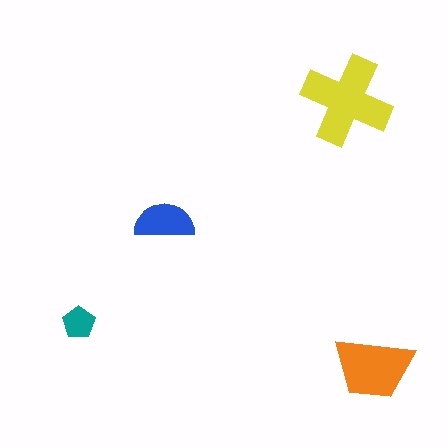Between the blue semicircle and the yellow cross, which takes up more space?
The yellow cross.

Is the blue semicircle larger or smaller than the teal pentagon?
Larger.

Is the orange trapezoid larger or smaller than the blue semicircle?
Larger.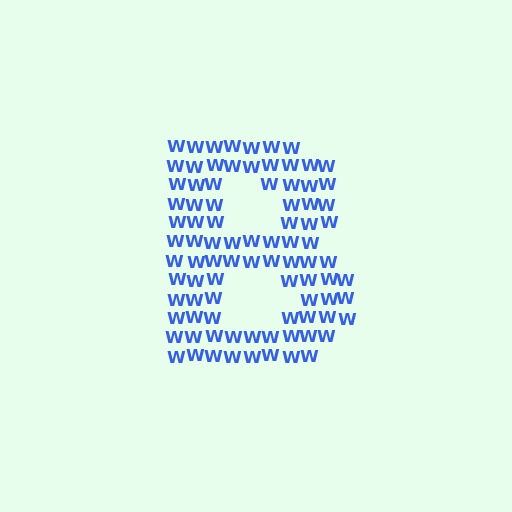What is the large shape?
The large shape is the letter B.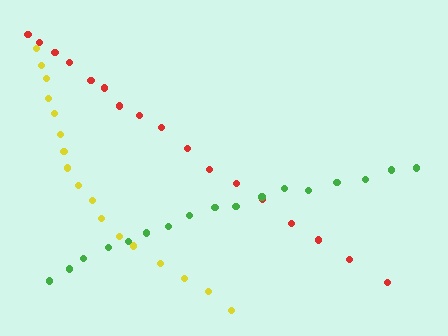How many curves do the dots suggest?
There are 3 distinct paths.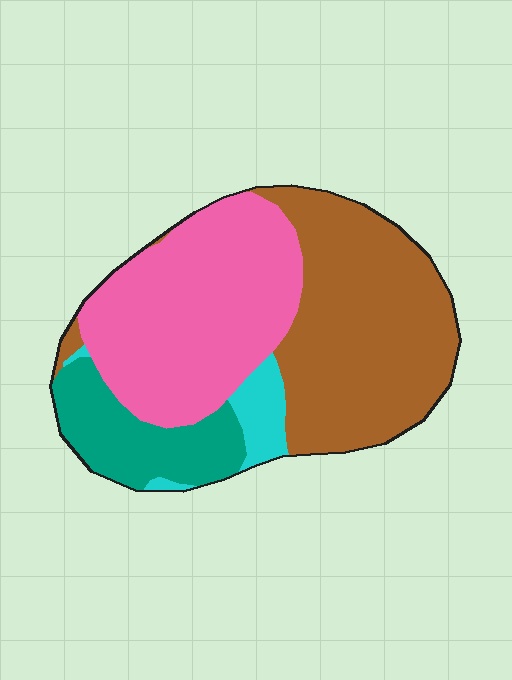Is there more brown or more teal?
Brown.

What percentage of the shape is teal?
Teal takes up about one sixth (1/6) of the shape.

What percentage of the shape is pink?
Pink covers about 40% of the shape.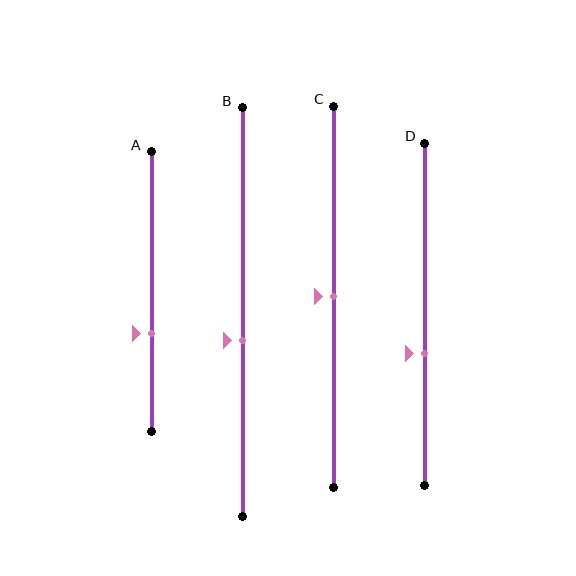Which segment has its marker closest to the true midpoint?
Segment C has its marker closest to the true midpoint.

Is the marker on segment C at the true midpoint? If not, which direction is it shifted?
Yes, the marker on segment C is at the true midpoint.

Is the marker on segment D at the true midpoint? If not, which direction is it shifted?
No, the marker on segment D is shifted downward by about 11% of the segment length.